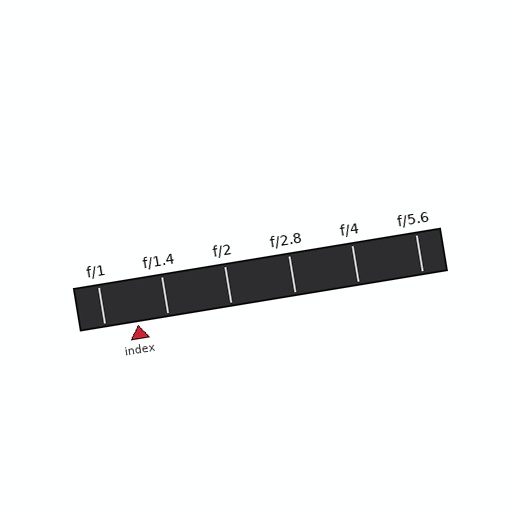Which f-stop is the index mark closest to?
The index mark is closest to f/1.4.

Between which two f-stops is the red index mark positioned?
The index mark is between f/1 and f/1.4.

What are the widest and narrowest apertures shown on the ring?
The widest aperture shown is f/1 and the narrowest is f/5.6.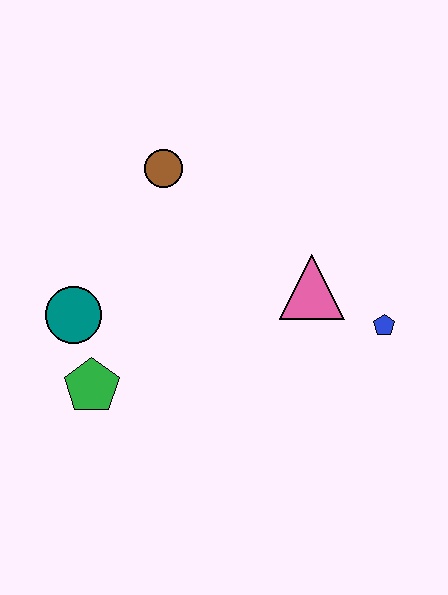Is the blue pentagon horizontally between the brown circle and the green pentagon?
No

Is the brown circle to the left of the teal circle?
No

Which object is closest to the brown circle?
The teal circle is closest to the brown circle.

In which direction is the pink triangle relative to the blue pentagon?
The pink triangle is to the left of the blue pentagon.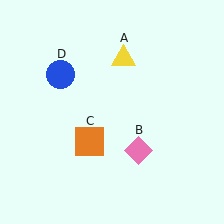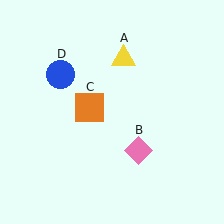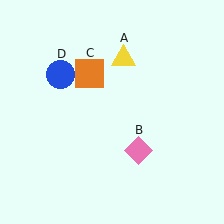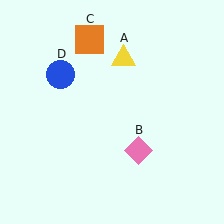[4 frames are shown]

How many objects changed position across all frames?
1 object changed position: orange square (object C).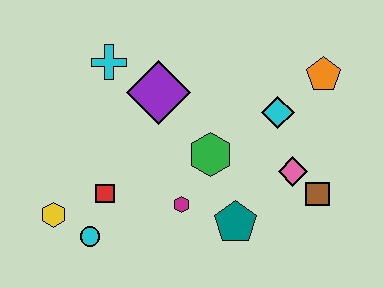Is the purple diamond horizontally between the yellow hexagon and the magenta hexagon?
Yes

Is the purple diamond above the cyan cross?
No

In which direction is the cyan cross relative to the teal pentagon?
The cyan cross is above the teal pentagon.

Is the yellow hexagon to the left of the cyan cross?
Yes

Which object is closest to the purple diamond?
The cyan cross is closest to the purple diamond.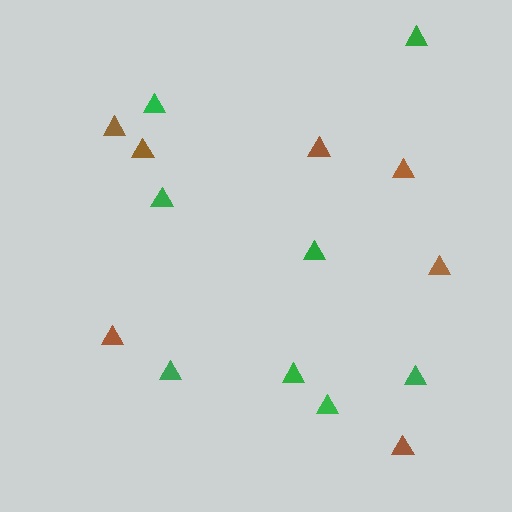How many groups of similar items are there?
There are 2 groups: one group of green triangles (8) and one group of brown triangles (7).